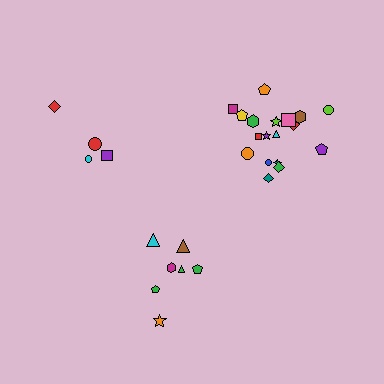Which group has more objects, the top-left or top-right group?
The top-right group.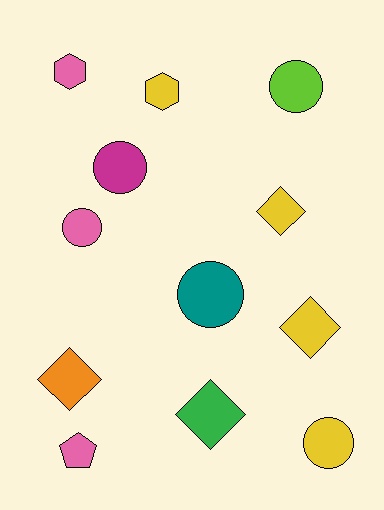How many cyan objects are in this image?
There are no cyan objects.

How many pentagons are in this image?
There is 1 pentagon.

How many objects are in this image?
There are 12 objects.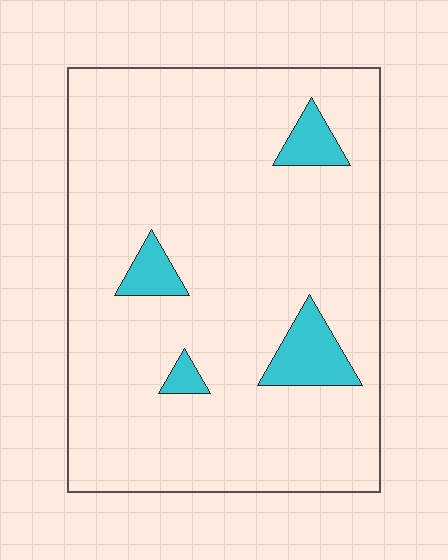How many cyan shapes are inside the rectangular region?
4.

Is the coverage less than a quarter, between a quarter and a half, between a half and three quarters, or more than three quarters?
Less than a quarter.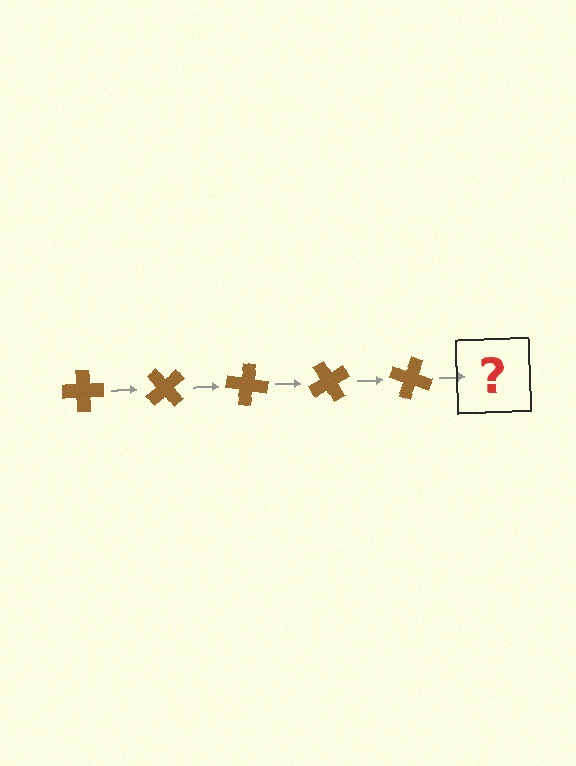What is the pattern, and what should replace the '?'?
The pattern is that the cross rotates 50 degrees each step. The '?' should be a brown cross rotated 250 degrees.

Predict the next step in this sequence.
The next step is a brown cross rotated 250 degrees.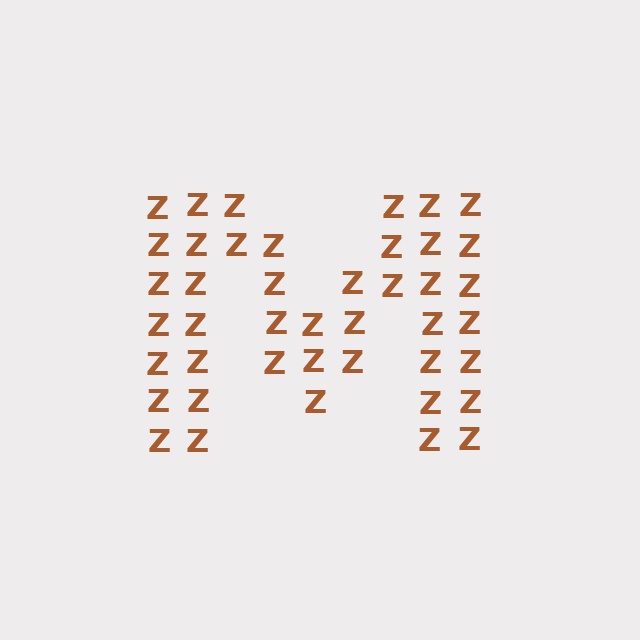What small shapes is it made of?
It is made of small letter Z's.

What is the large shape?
The large shape is the letter M.